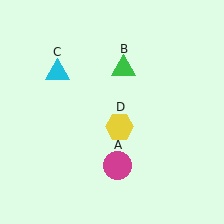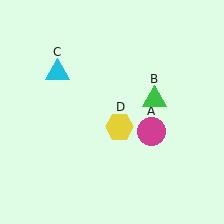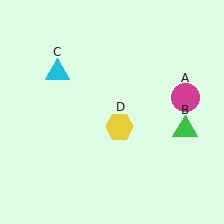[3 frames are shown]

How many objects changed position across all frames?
2 objects changed position: magenta circle (object A), green triangle (object B).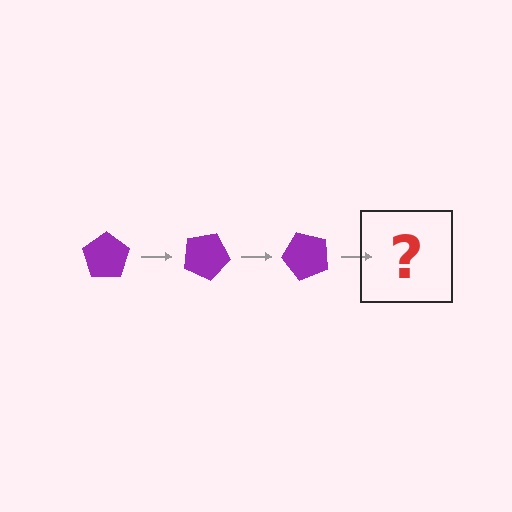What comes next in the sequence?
The next element should be a purple pentagon rotated 75 degrees.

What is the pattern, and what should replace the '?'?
The pattern is that the pentagon rotates 25 degrees each step. The '?' should be a purple pentagon rotated 75 degrees.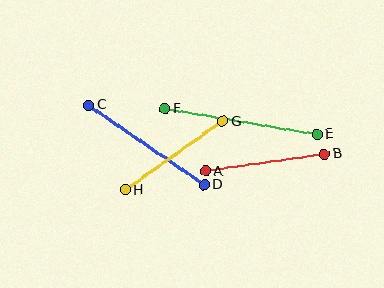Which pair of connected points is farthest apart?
Points E and F are farthest apart.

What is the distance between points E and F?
The distance is approximately 154 pixels.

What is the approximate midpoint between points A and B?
The midpoint is at approximately (265, 162) pixels.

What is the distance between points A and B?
The distance is approximately 120 pixels.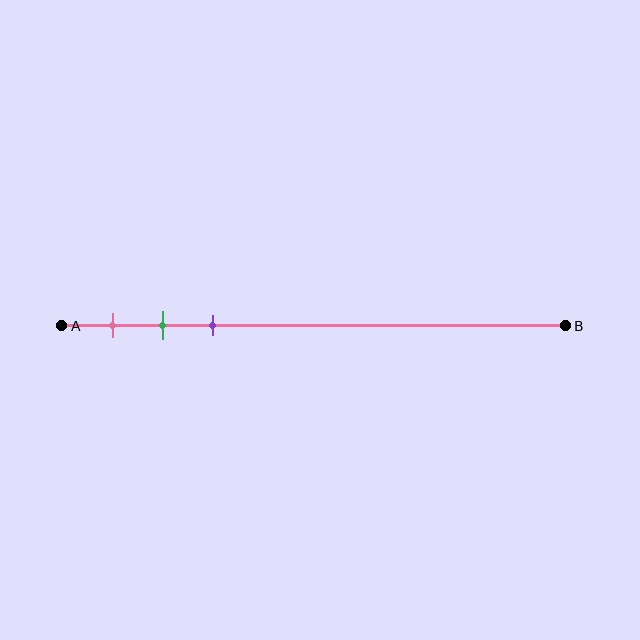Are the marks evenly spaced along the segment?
Yes, the marks are approximately evenly spaced.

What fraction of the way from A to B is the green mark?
The green mark is approximately 20% (0.2) of the way from A to B.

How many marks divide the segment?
There are 3 marks dividing the segment.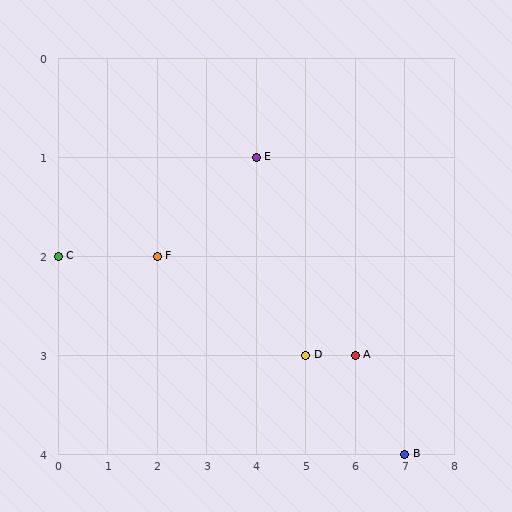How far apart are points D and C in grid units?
Points D and C are 5 columns and 1 row apart (about 5.1 grid units diagonally).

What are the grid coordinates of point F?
Point F is at grid coordinates (2, 2).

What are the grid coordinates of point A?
Point A is at grid coordinates (6, 3).